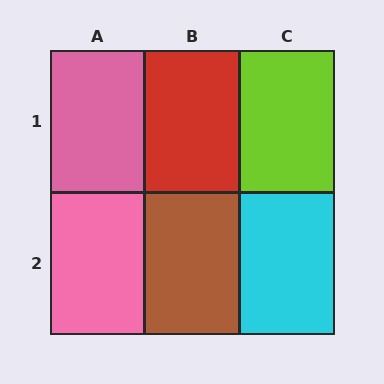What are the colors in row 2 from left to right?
Pink, brown, cyan.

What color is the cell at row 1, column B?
Red.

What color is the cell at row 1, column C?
Lime.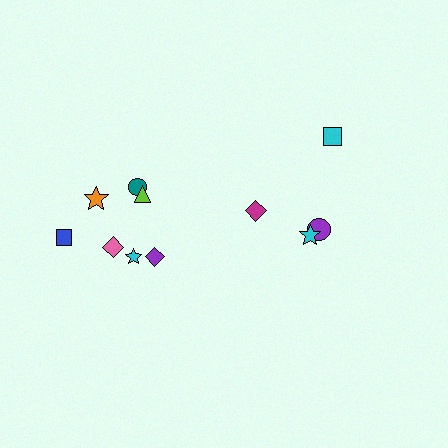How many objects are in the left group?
There are 7 objects.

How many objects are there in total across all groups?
There are 11 objects.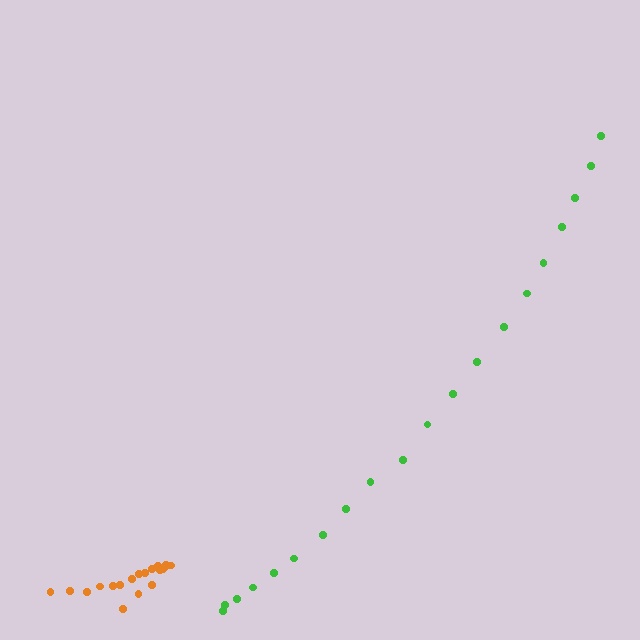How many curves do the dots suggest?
There are 2 distinct paths.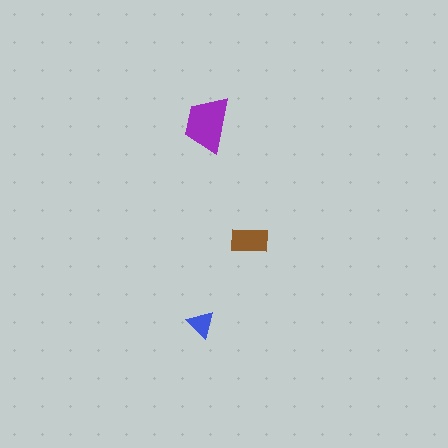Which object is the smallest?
The blue triangle.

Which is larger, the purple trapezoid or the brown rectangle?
The purple trapezoid.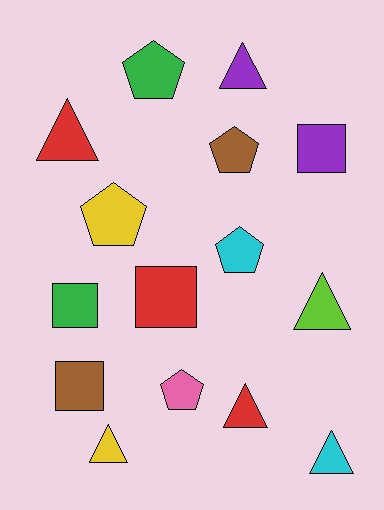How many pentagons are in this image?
There are 5 pentagons.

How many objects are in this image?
There are 15 objects.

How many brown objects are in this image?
There are 2 brown objects.